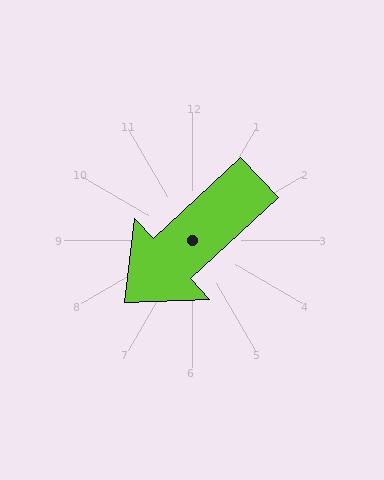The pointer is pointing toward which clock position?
Roughly 8 o'clock.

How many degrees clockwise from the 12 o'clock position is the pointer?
Approximately 227 degrees.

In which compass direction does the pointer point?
Southwest.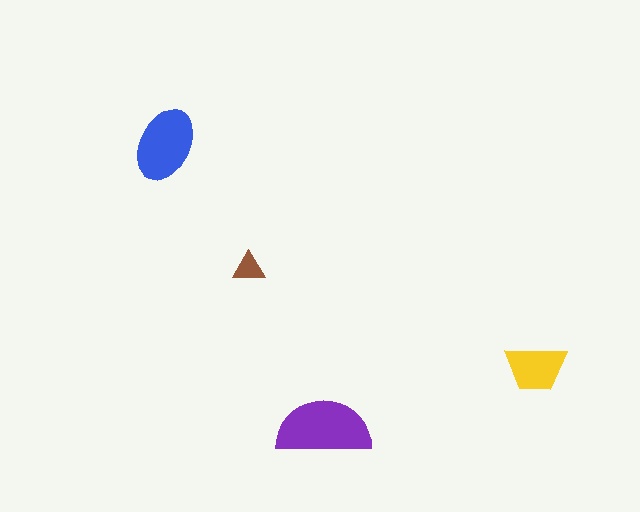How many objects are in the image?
There are 4 objects in the image.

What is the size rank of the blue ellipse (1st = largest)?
2nd.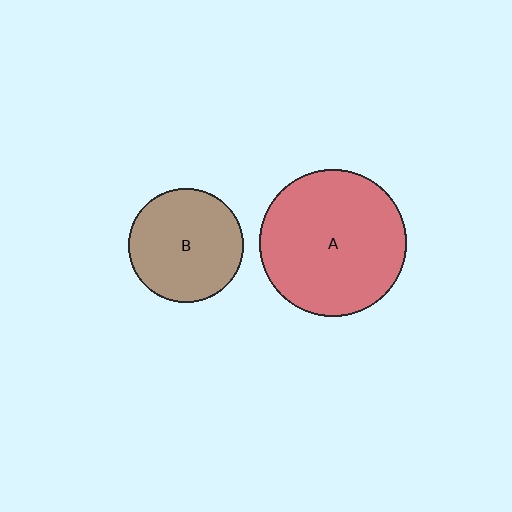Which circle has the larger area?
Circle A (red).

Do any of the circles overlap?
No, none of the circles overlap.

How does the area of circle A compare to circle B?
Approximately 1.7 times.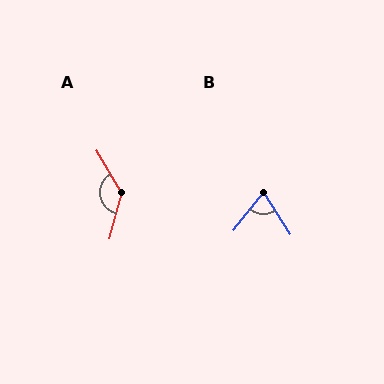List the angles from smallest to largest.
B (70°), A (135°).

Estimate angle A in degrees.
Approximately 135 degrees.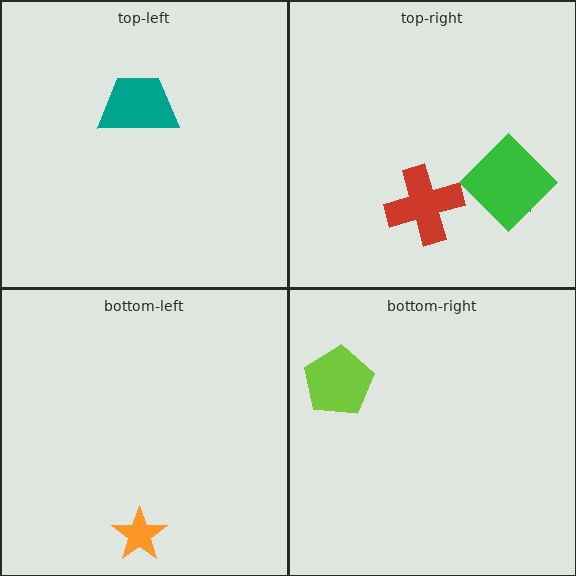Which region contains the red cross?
The top-right region.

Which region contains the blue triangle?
The top-right region.